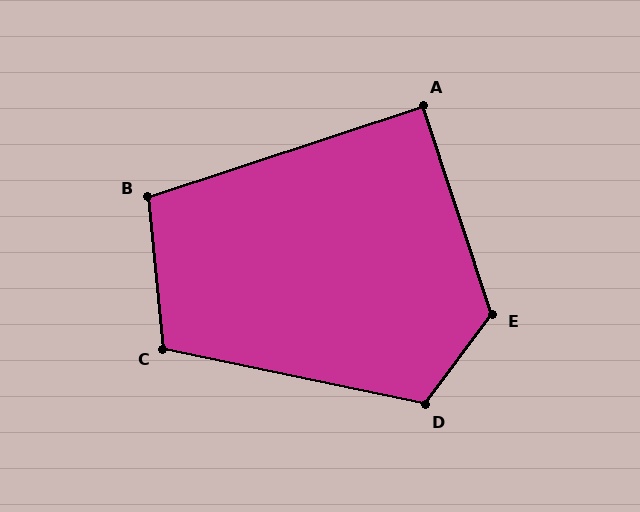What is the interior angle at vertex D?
Approximately 115 degrees (obtuse).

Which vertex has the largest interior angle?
E, at approximately 125 degrees.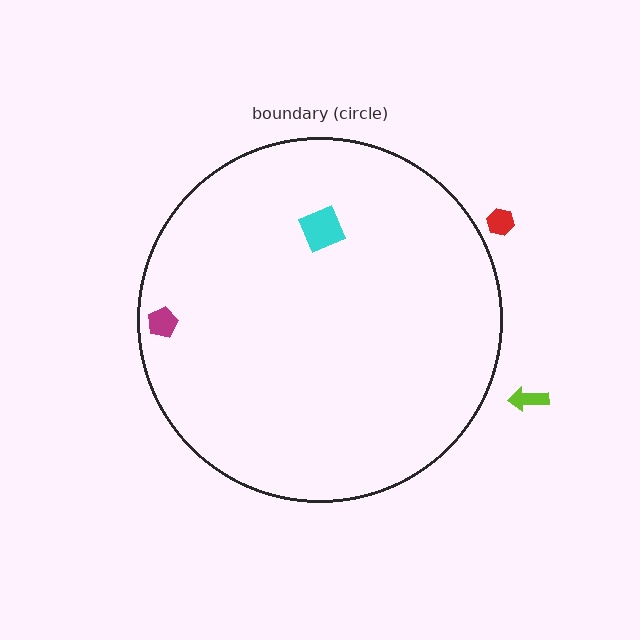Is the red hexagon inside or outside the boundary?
Outside.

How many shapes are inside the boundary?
2 inside, 2 outside.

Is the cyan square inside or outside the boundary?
Inside.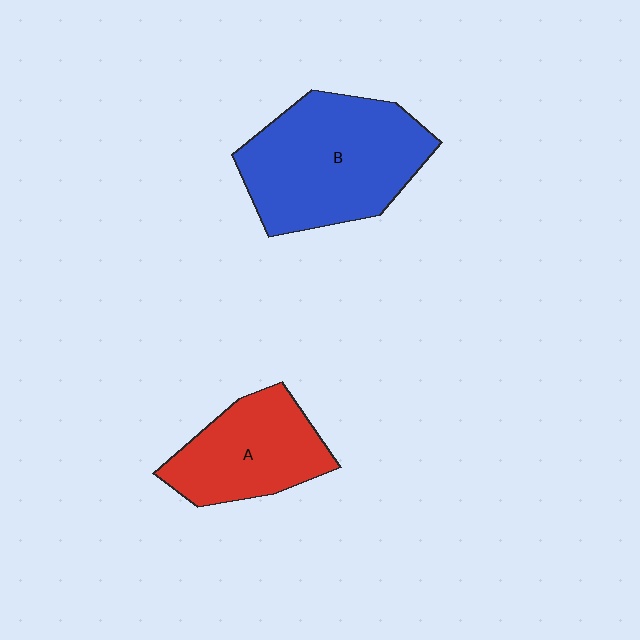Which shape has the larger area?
Shape B (blue).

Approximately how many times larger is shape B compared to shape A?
Approximately 1.5 times.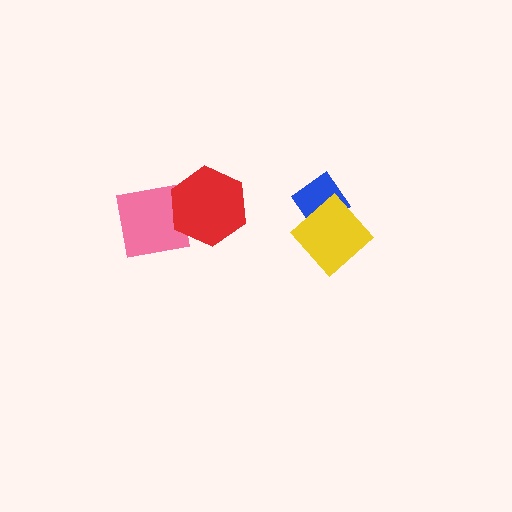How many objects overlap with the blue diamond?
1 object overlaps with the blue diamond.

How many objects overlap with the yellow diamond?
1 object overlaps with the yellow diamond.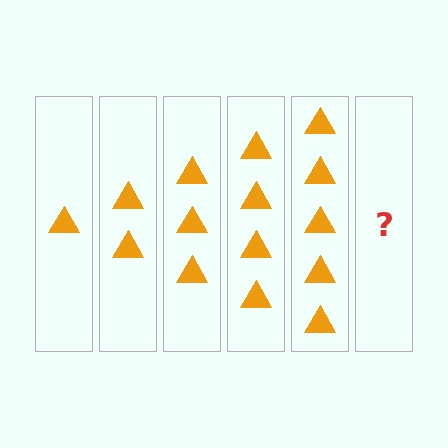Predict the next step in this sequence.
The next step is 6 triangles.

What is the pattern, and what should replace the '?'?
The pattern is that each step adds one more triangle. The '?' should be 6 triangles.